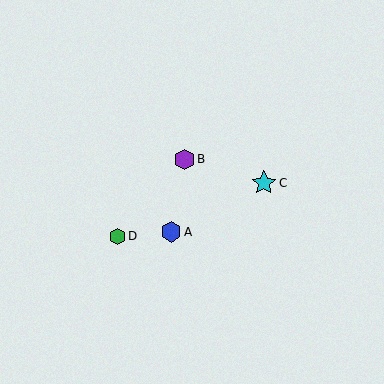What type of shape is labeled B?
Shape B is a purple hexagon.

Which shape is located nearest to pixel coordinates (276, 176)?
The cyan star (labeled C) at (264, 183) is nearest to that location.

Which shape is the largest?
The cyan star (labeled C) is the largest.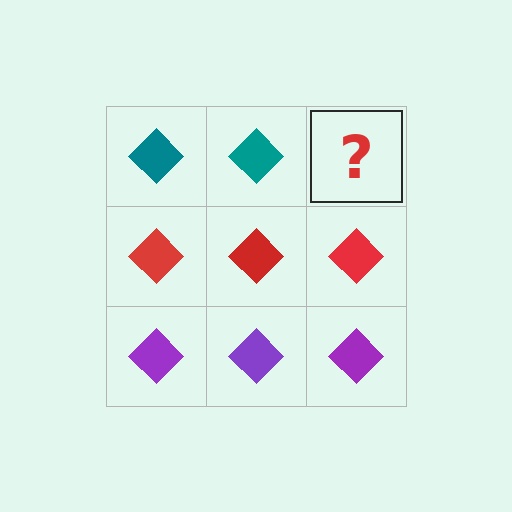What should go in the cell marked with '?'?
The missing cell should contain a teal diamond.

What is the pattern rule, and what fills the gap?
The rule is that each row has a consistent color. The gap should be filled with a teal diamond.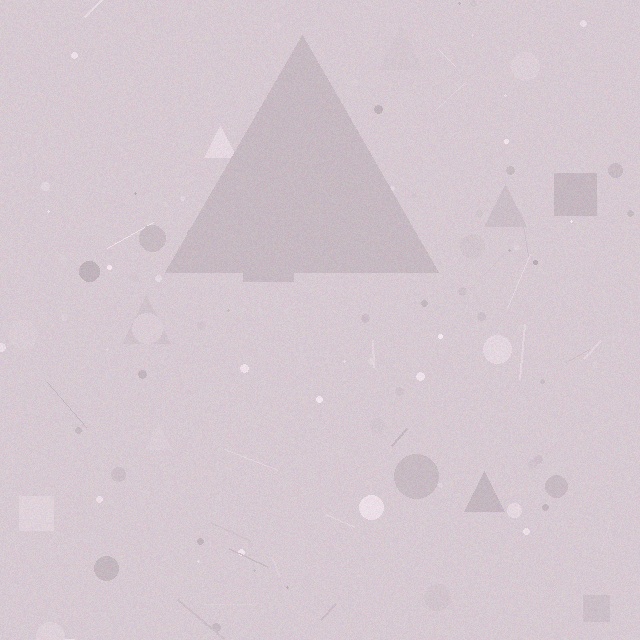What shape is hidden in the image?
A triangle is hidden in the image.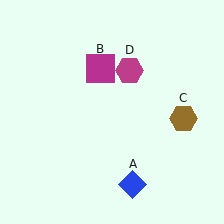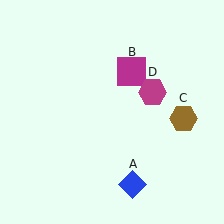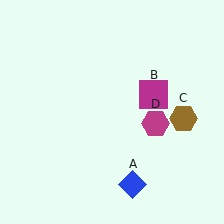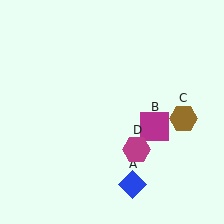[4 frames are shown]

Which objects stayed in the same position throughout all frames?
Blue diamond (object A) and brown hexagon (object C) remained stationary.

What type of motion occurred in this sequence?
The magenta square (object B), magenta hexagon (object D) rotated clockwise around the center of the scene.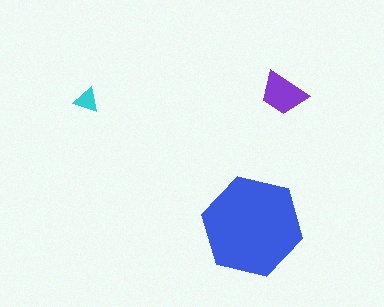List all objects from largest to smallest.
The blue hexagon, the purple trapezoid, the cyan triangle.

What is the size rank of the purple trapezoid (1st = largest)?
2nd.